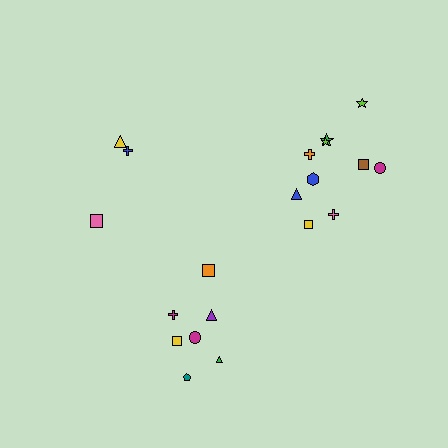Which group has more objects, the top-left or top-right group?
The top-right group.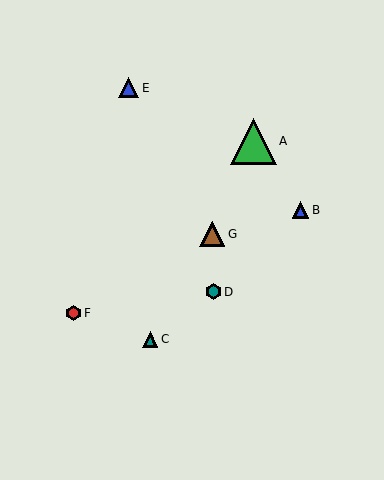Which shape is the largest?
The green triangle (labeled A) is the largest.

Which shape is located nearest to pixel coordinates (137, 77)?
The blue triangle (labeled E) at (129, 88) is nearest to that location.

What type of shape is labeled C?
Shape C is a teal triangle.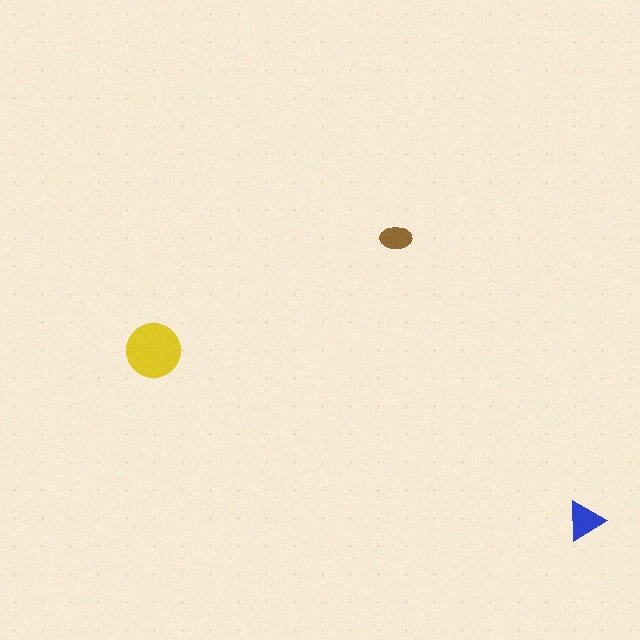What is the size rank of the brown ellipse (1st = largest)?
3rd.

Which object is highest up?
The brown ellipse is topmost.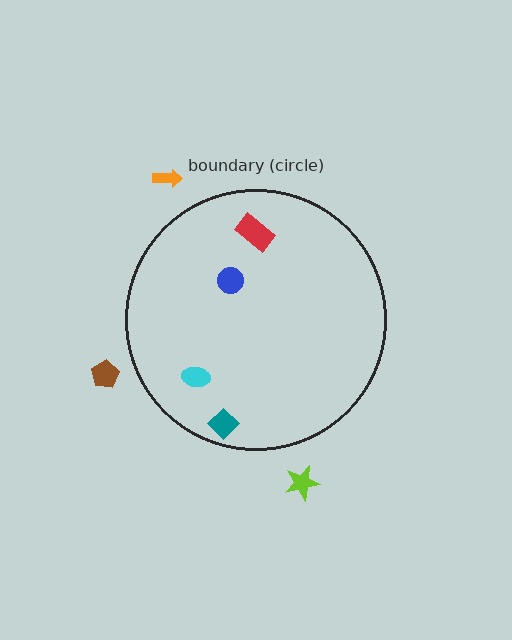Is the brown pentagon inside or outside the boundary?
Outside.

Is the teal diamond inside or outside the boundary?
Inside.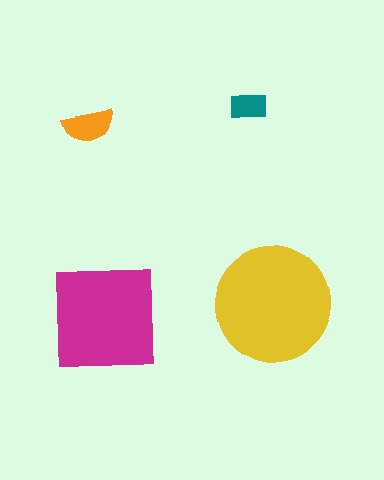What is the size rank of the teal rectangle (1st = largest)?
4th.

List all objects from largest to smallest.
The yellow circle, the magenta square, the orange semicircle, the teal rectangle.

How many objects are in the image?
There are 4 objects in the image.